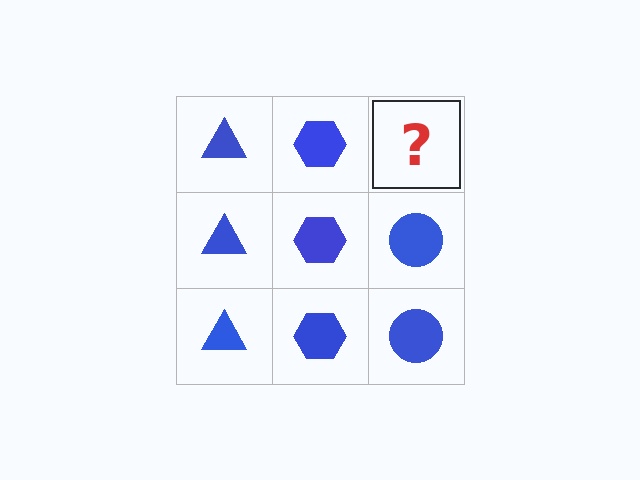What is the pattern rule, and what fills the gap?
The rule is that each column has a consistent shape. The gap should be filled with a blue circle.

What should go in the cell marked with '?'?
The missing cell should contain a blue circle.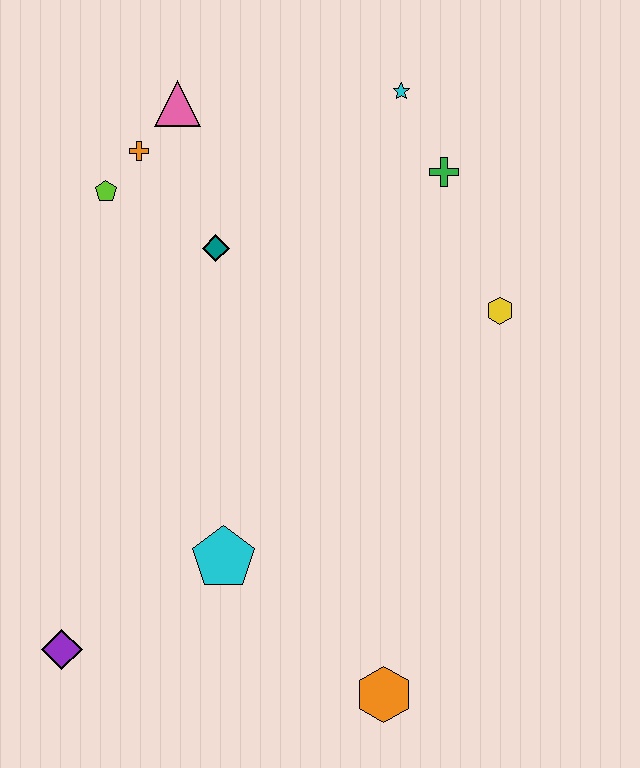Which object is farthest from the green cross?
The purple diamond is farthest from the green cross.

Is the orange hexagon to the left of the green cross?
Yes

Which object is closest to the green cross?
The cyan star is closest to the green cross.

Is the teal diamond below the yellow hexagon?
No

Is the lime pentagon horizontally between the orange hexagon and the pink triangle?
No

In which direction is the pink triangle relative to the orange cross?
The pink triangle is above the orange cross.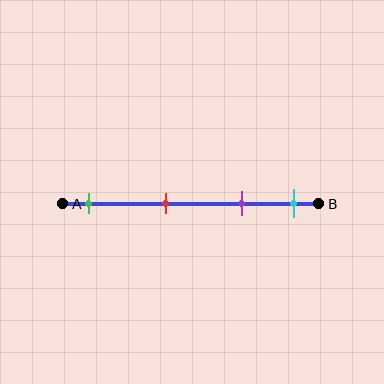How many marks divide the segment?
There are 4 marks dividing the segment.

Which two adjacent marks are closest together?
The purple and cyan marks are the closest adjacent pair.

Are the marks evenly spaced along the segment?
No, the marks are not evenly spaced.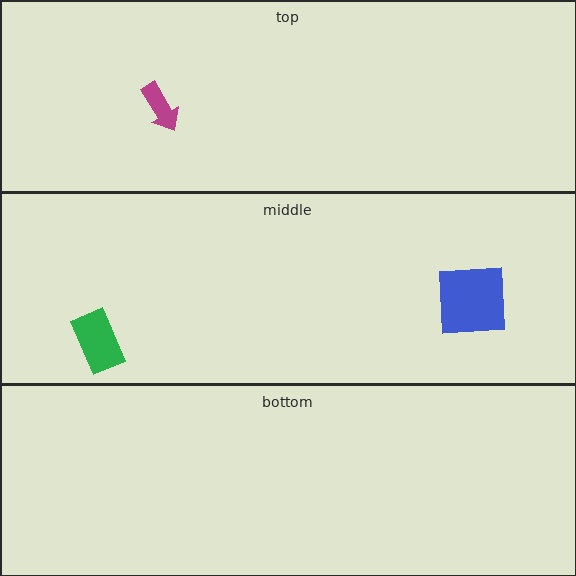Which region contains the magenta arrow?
The top region.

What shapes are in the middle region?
The blue square, the green rectangle.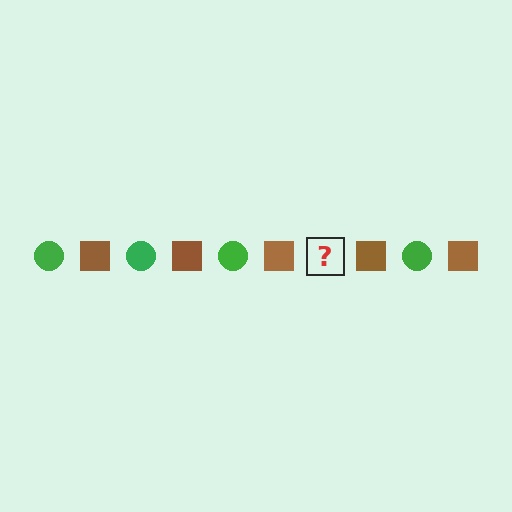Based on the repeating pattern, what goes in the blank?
The blank should be a green circle.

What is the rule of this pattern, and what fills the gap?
The rule is that the pattern alternates between green circle and brown square. The gap should be filled with a green circle.